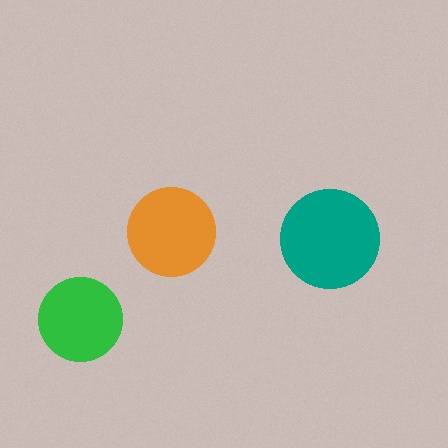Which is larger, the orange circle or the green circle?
The orange one.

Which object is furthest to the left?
The green circle is leftmost.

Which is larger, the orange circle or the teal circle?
The teal one.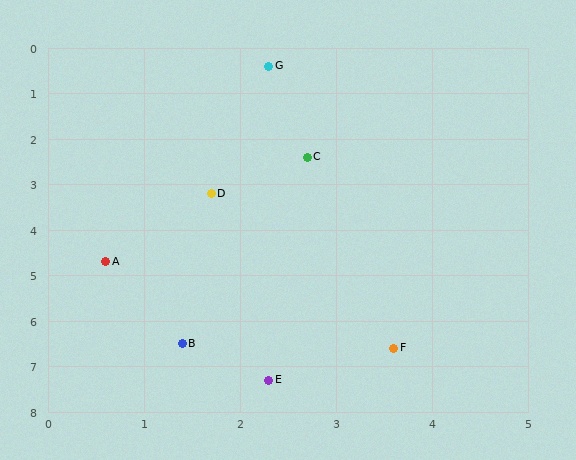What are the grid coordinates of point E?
Point E is at approximately (2.3, 7.3).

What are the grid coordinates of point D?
Point D is at approximately (1.7, 3.2).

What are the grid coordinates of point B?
Point B is at approximately (1.4, 6.5).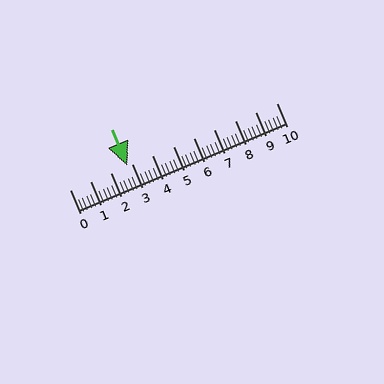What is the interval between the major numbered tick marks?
The major tick marks are spaced 1 units apart.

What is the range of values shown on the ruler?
The ruler shows values from 0 to 10.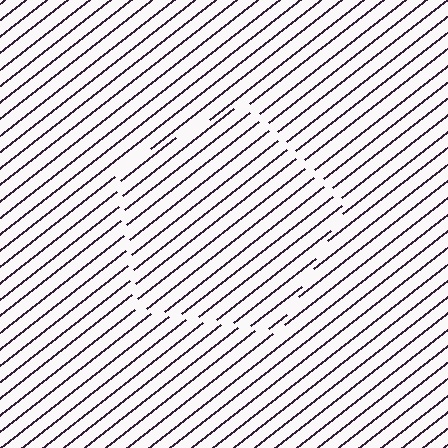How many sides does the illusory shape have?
5 sides — the line-ends trace a pentagon.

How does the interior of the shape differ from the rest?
The interior of the shape contains the same grating, shifted by half a period — the contour is defined by the phase discontinuity where line-ends from the inner and outer gratings abut.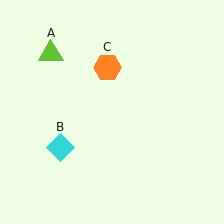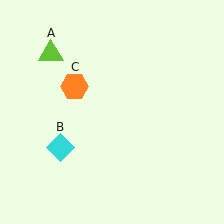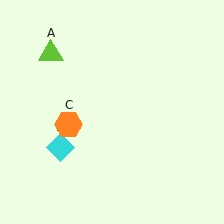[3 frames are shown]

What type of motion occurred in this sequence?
The orange hexagon (object C) rotated counterclockwise around the center of the scene.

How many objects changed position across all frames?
1 object changed position: orange hexagon (object C).